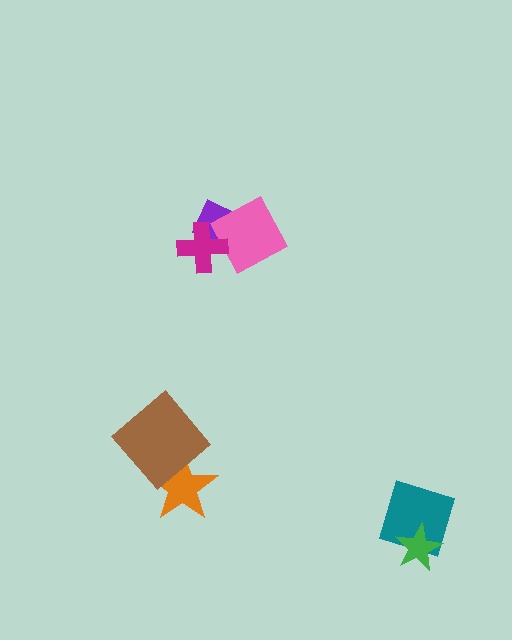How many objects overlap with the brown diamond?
1 object overlaps with the brown diamond.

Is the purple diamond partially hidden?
Yes, it is partially covered by another shape.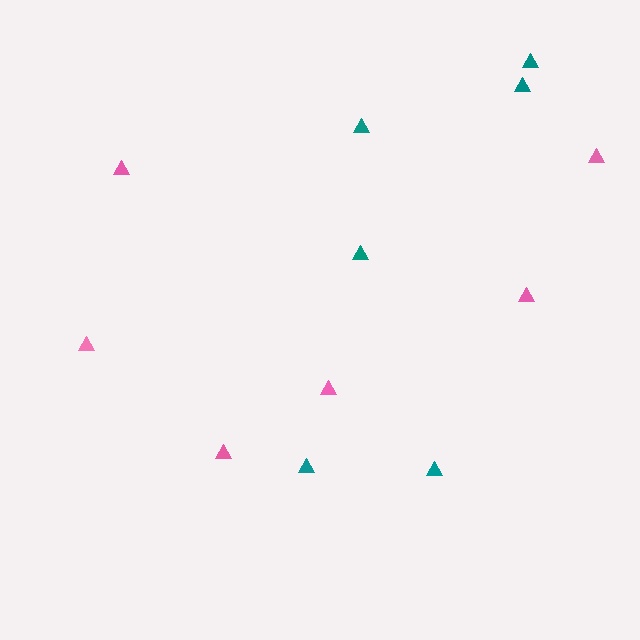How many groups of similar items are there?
There are 2 groups: one group of pink triangles (6) and one group of teal triangles (6).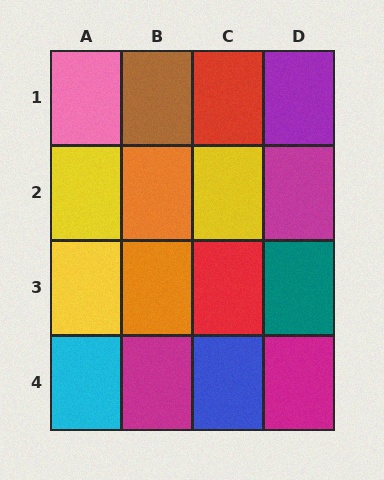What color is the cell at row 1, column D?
Purple.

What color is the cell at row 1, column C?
Red.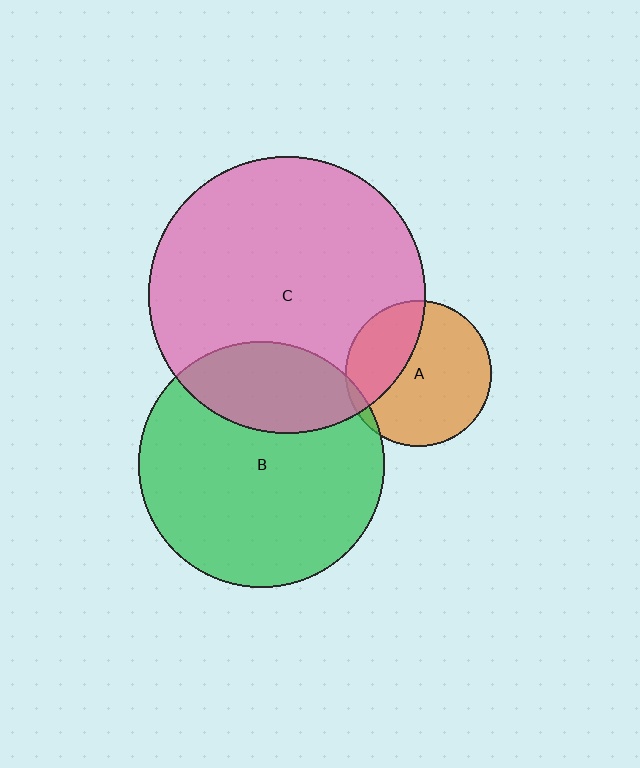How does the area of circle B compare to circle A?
Approximately 2.8 times.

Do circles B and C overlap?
Yes.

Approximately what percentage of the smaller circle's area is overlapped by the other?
Approximately 25%.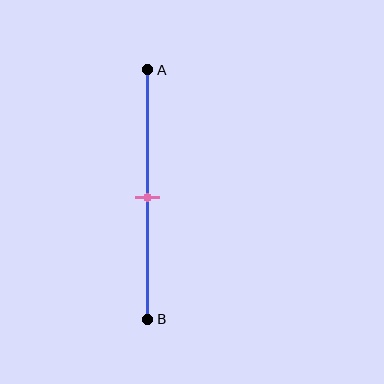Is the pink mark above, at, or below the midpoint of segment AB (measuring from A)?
The pink mark is approximately at the midpoint of segment AB.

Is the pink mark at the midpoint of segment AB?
Yes, the mark is approximately at the midpoint.